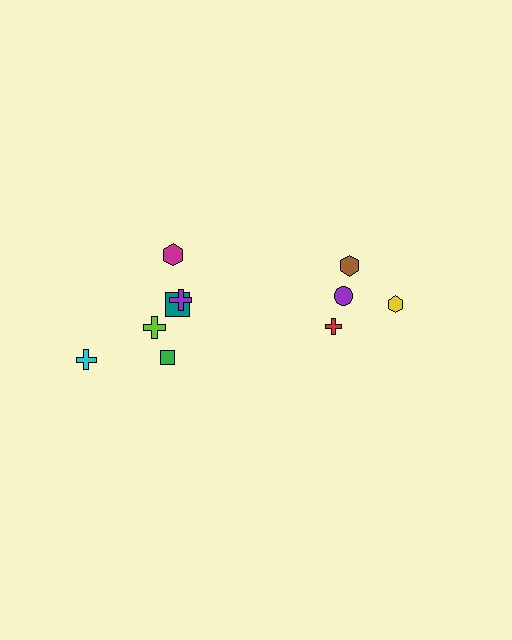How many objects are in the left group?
There are 6 objects.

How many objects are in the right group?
There are 4 objects.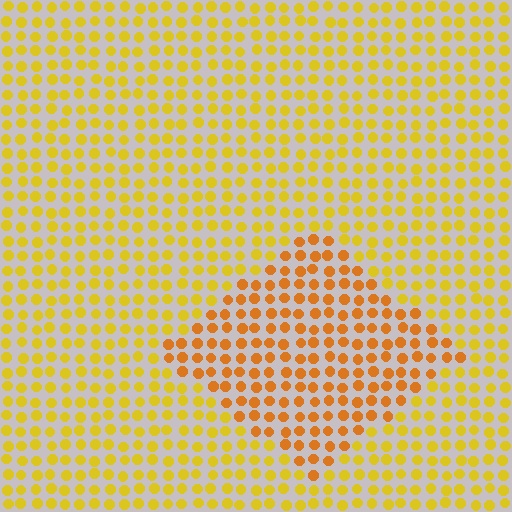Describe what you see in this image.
The image is filled with small yellow elements in a uniform arrangement. A diamond-shaped region is visible where the elements are tinted to a slightly different hue, forming a subtle color boundary.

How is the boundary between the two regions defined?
The boundary is defined purely by a slight shift in hue (about 25 degrees). Spacing, size, and orientation are identical on both sides.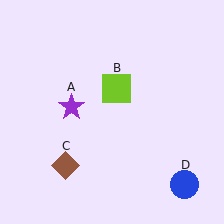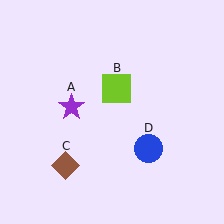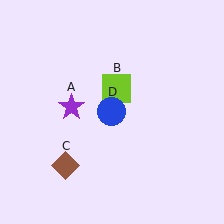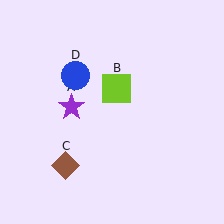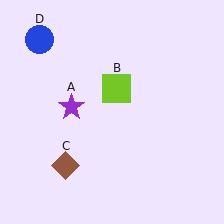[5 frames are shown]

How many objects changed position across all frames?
1 object changed position: blue circle (object D).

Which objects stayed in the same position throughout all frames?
Purple star (object A) and lime square (object B) and brown diamond (object C) remained stationary.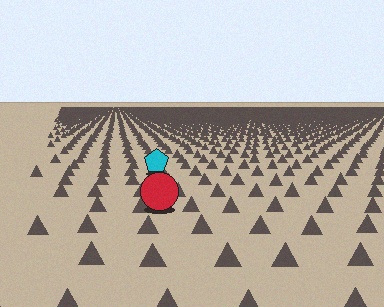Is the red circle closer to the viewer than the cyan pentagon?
Yes. The red circle is closer — you can tell from the texture gradient: the ground texture is coarser near it.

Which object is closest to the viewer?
The red circle is closest. The texture marks near it are larger and more spread out.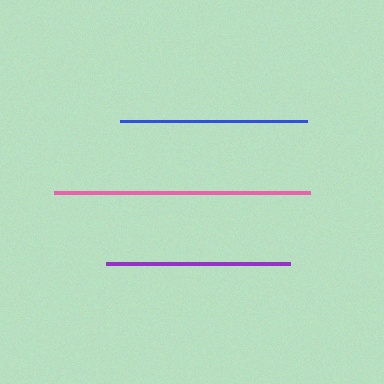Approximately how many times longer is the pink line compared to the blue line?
The pink line is approximately 1.4 times the length of the blue line.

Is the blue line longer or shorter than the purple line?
The blue line is longer than the purple line.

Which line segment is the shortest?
The purple line is the shortest at approximately 184 pixels.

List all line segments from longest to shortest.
From longest to shortest: pink, blue, purple.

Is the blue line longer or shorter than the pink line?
The pink line is longer than the blue line.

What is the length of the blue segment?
The blue segment is approximately 188 pixels long.